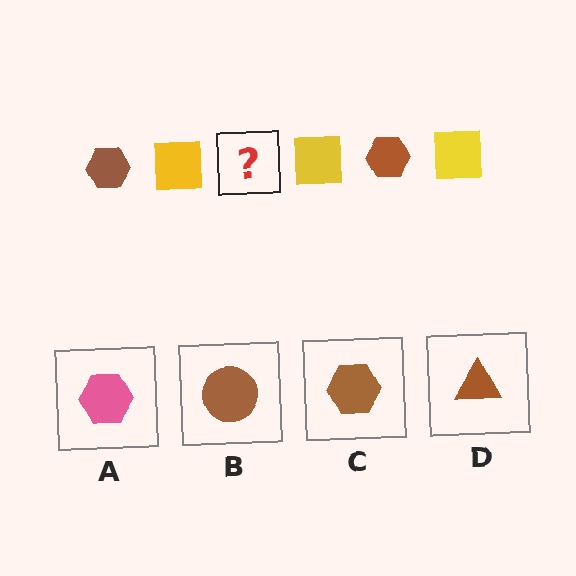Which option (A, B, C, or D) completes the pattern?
C.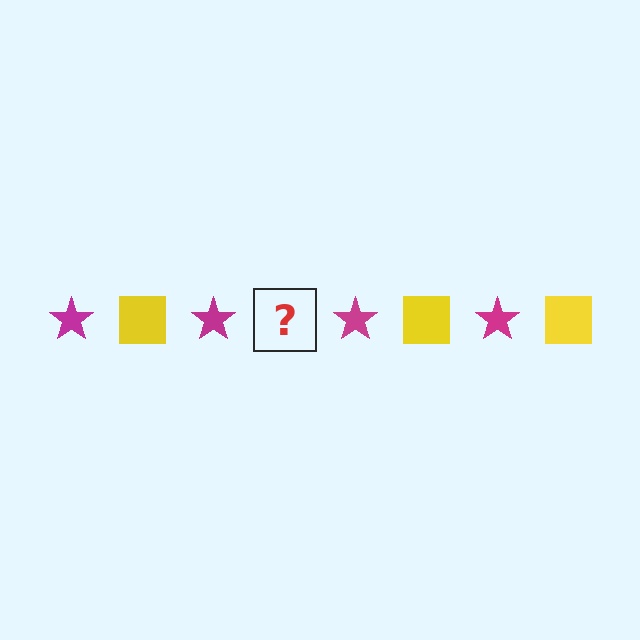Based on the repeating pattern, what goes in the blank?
The blank should be a yellow square.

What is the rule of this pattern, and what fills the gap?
The rule is that the pattern alternates between magenta star and yellow square. The gap should be filled with a yellow square.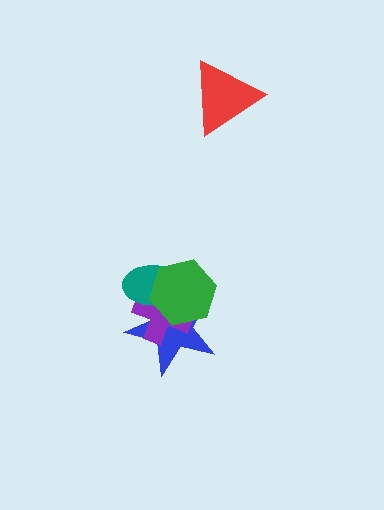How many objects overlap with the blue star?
3 objects overlap with the blue star.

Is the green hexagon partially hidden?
No, no other shape covers it.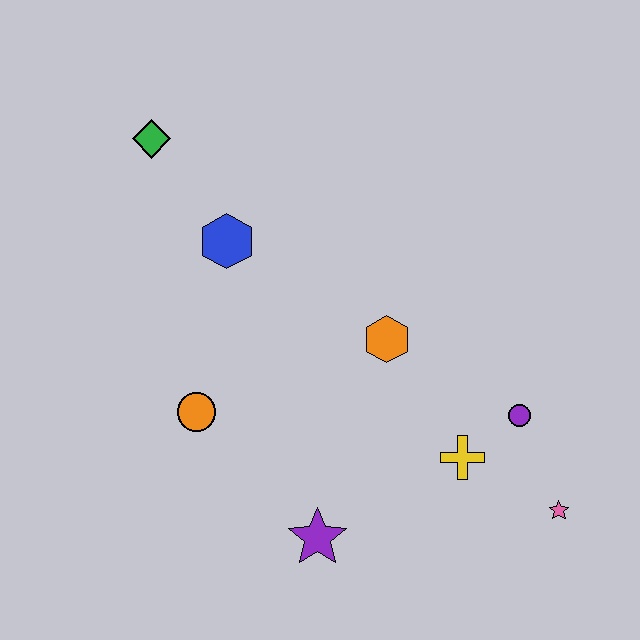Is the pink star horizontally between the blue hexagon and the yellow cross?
No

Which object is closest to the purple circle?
The yellow cross is closest to the purple circle.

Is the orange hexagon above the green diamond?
No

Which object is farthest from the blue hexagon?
The pink star is farthest from the blue hexagon.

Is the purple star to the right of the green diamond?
Yes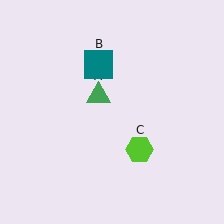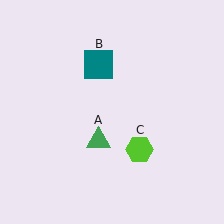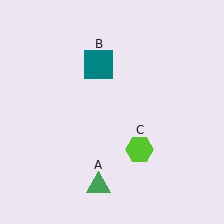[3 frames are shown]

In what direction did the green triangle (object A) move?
The green triangle (object A) moved down.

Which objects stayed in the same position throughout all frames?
Teal square (object B) and lime hexagon (object C) remained stationary.